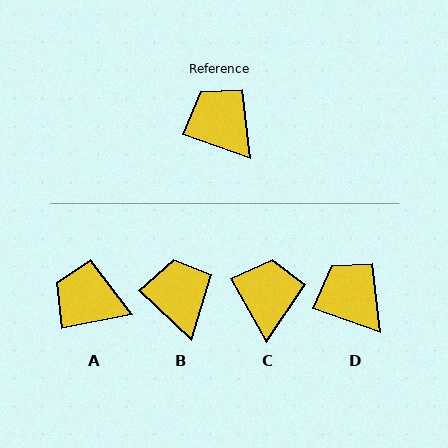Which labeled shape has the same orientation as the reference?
D.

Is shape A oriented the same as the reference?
No, it is off by about 30 degrees.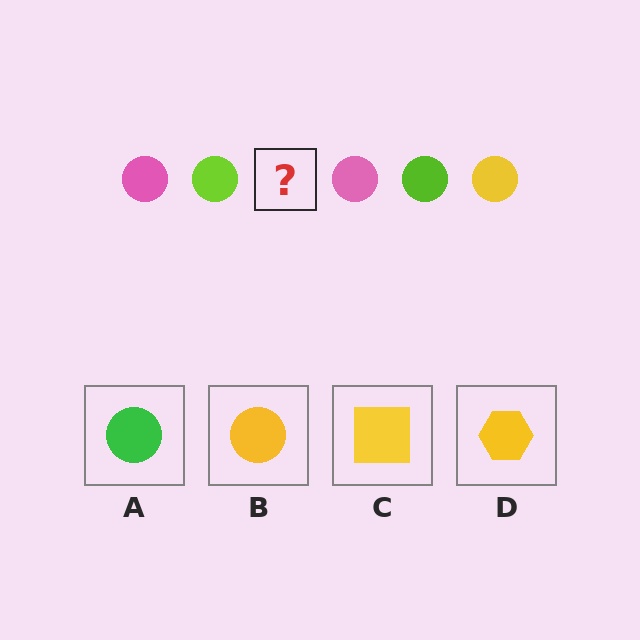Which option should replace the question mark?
Option B.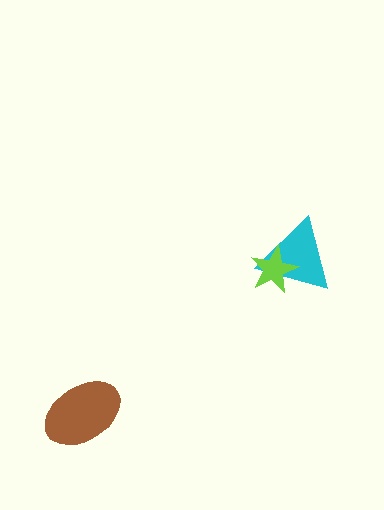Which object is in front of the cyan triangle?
The lime star is in front of the cyan triangle.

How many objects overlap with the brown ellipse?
0 objects overlap with the brown ellipse.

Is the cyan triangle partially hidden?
Yes, it is partially covered by another shape.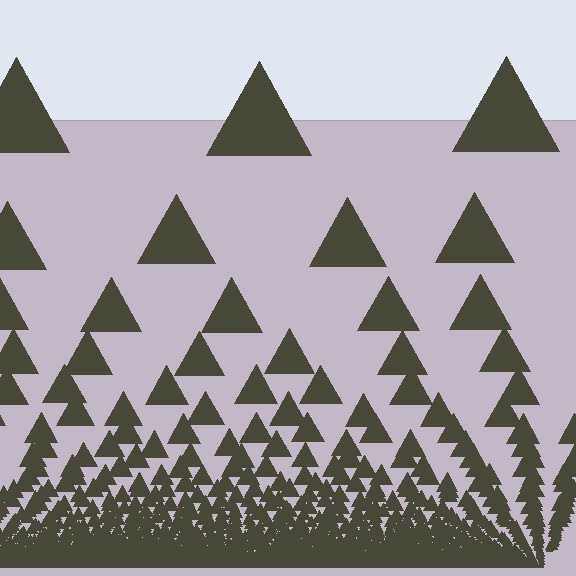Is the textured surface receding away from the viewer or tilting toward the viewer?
The surface appears to tilt toward the viewer. Texture elements get larger and sparser toward the top.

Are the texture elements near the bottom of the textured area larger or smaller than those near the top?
Smaller. The gradient is inverted — elements near the bottom are smaller and denser.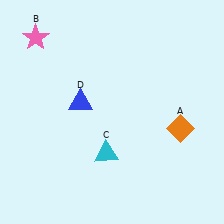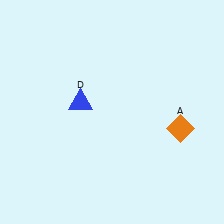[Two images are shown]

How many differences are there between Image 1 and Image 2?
There are 2 differences between the two images.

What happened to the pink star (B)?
The pink star (B) was removed in Image 2. It was in the top-left area of Image 1.